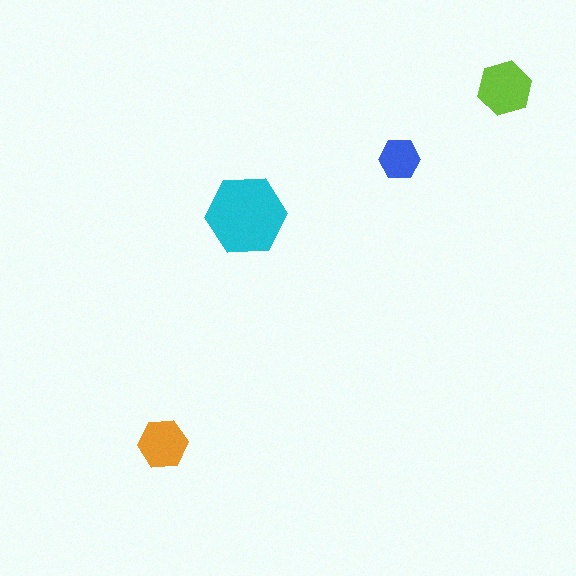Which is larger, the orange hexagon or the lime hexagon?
The lime one.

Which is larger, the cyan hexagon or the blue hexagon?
The cyan one.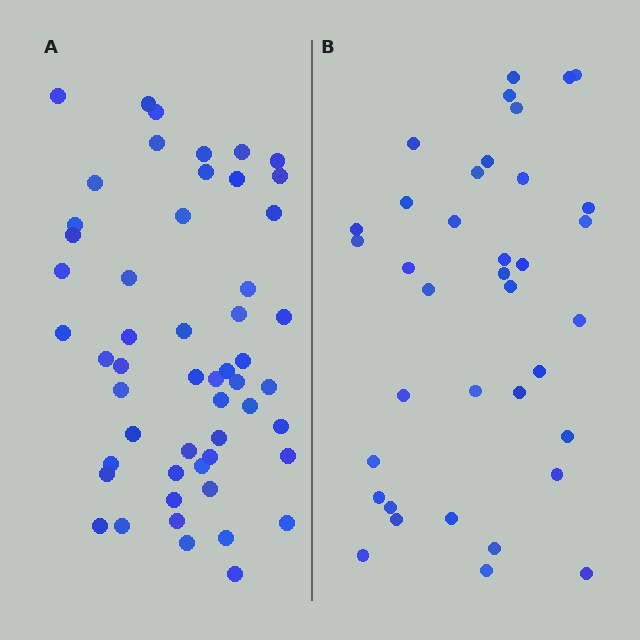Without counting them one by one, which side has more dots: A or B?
Region A (the left region) has more dots.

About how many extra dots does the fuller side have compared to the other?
Region A has approximately 15 more dots than region B.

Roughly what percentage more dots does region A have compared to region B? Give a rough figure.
About 45% more.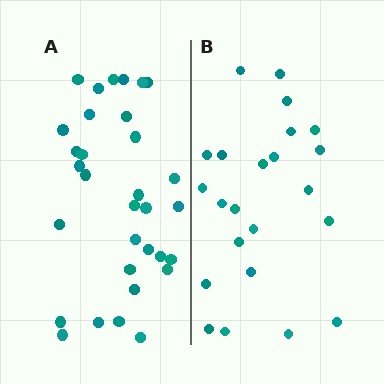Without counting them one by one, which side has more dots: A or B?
Region A (the left region) has more dots.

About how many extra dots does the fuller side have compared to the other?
Region A has roughly 8 or so more dots than region B.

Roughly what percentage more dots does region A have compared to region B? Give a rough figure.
About 40% more.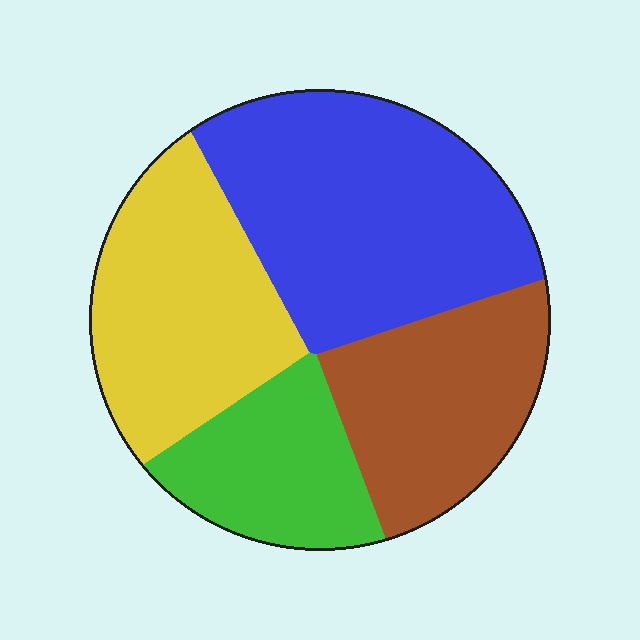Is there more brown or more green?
Brown.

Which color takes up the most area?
Blue, at roughly 35%.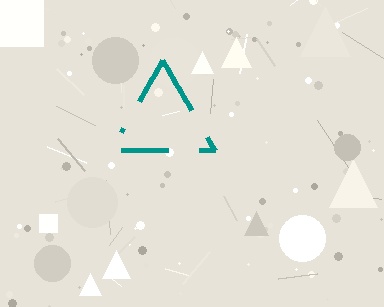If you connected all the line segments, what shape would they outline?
They would outline a triangle.